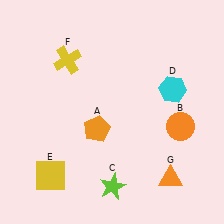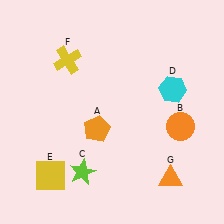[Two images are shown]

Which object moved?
The lime star (C) moved left.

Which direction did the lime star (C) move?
The lime star (C) moved left.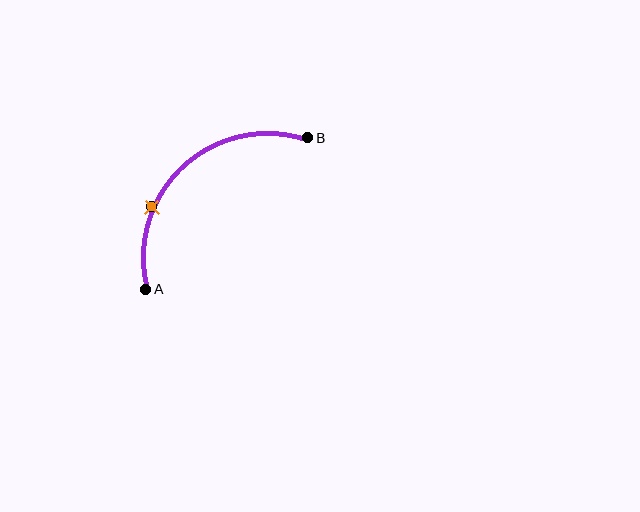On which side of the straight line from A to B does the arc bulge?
The arc bulges above and to the left of the straight line connecting A and B.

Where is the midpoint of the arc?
The arc midpoint is the point on the curve farthest from the straight line joining A and B. It sits above and to the left of that line.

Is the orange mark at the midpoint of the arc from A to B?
No. The orange mark lies on the arc but is closer to endpoint A. The arc midpoint would be at the point on the curve equidistant along the arc from both A and B.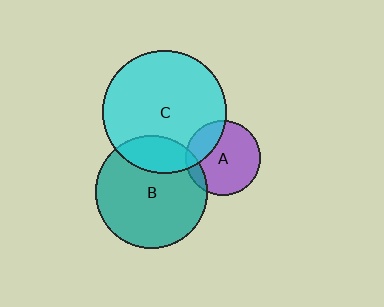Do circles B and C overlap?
Yes.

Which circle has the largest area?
Circle C (cyan).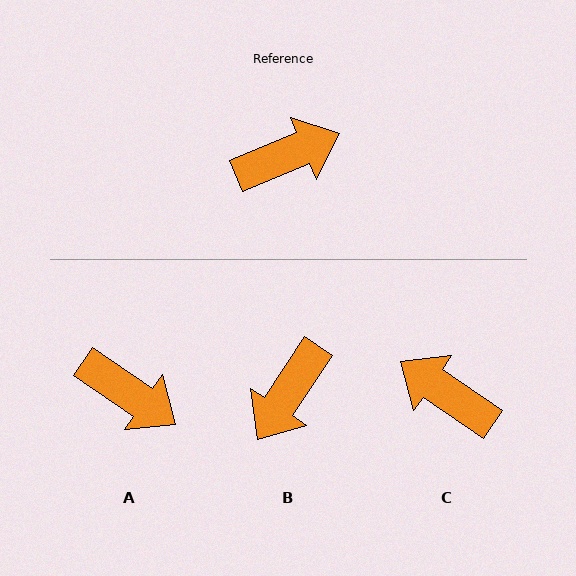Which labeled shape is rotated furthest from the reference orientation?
B, about 146 degrees away.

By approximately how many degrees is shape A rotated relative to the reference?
Approximately 57 degrees clockwise.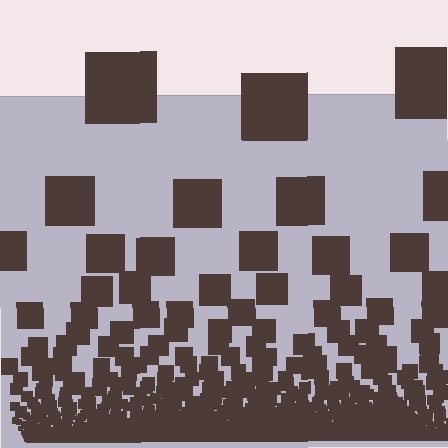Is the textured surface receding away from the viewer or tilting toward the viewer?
The surface appears to tilt toward the viewer. Texture elements get larger and sparser toward the top.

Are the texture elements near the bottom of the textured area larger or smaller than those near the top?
Smaller. The gradient is inverted — elements near the bottom are smaller and denser.